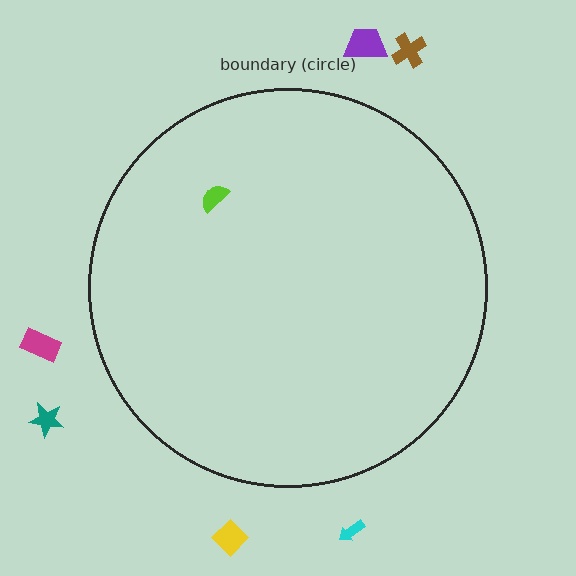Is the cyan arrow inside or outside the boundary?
Outside.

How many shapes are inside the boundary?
1 inside, 6 outside.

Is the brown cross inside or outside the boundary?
Outside.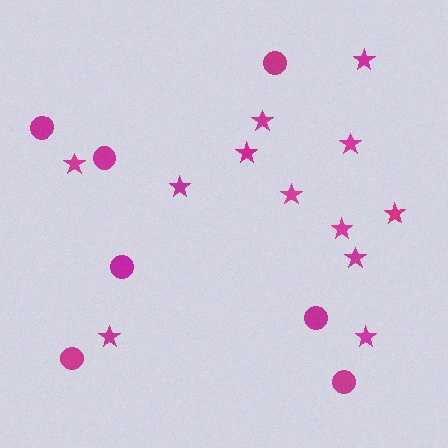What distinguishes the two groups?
There are 2 groups: one group of stars (12) and one group of circles (7).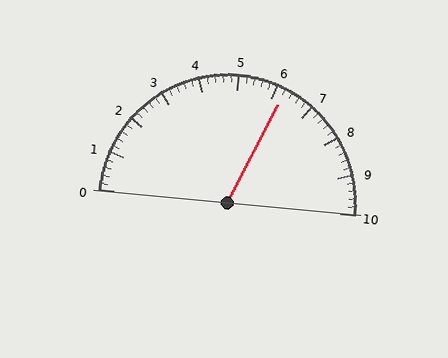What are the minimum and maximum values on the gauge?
The gauge ranges from 0 to 10.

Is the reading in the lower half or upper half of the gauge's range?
The reading is in the upper half of the range (0 to 10).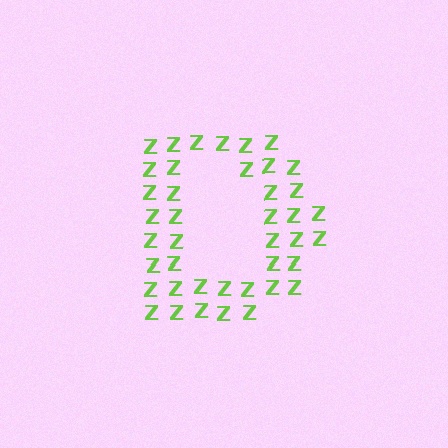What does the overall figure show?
The overall figure shows the letter D.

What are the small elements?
The small elements are letter Z's.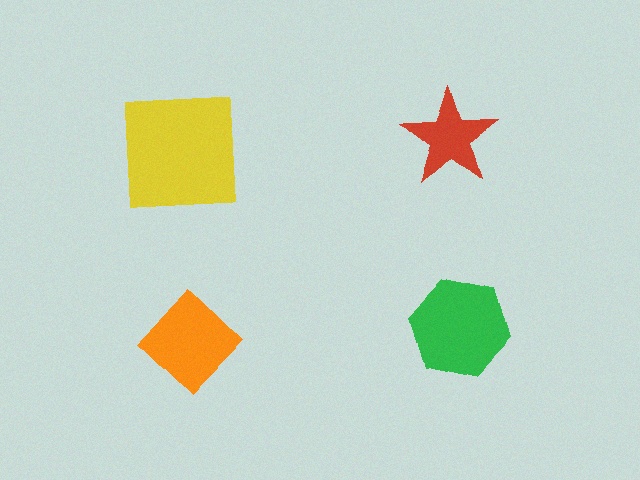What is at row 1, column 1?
A yellow square.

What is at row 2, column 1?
An orange diamond.